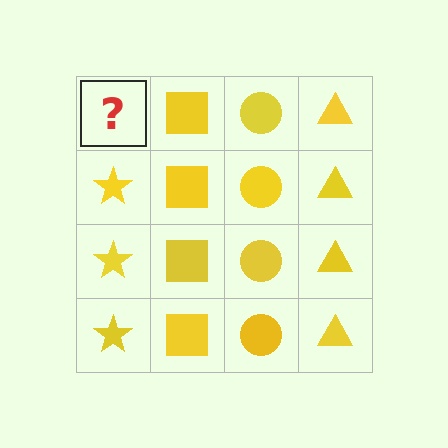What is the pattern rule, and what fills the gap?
The rule is that each column has a consistent shape. The gap should be filled with a yellow star.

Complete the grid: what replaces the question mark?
The question mark should be replaced with a yellow star.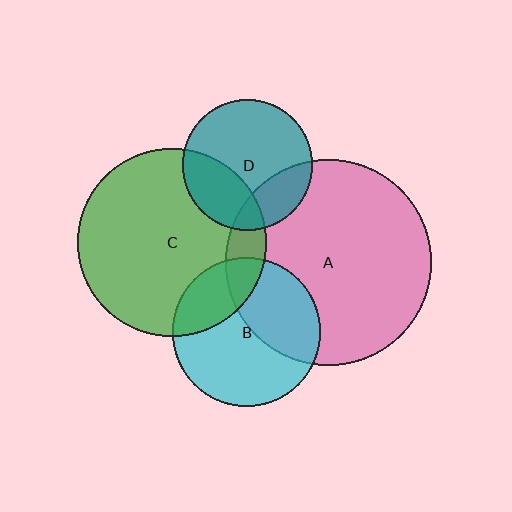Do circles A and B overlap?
Yes.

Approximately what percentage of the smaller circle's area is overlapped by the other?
Approximately 40%.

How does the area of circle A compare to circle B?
Approximately 1.9 times.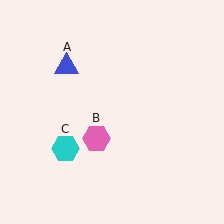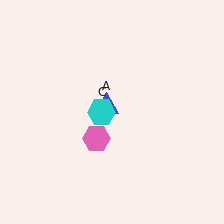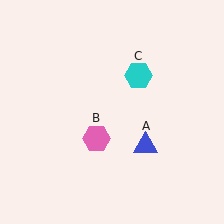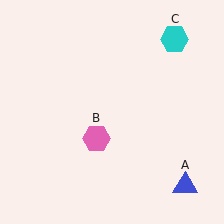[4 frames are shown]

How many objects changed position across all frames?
2 objects changed position: blue triangle (object A), cyan hexagon (object C).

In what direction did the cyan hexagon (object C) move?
The cyan hexagon (object C) moved up and to the right.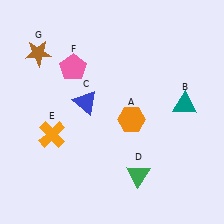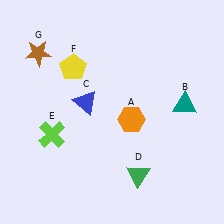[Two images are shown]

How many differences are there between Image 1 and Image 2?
There are 2 differences between the two images.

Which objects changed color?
E changed from orange to lime. F changed from pink to yellow.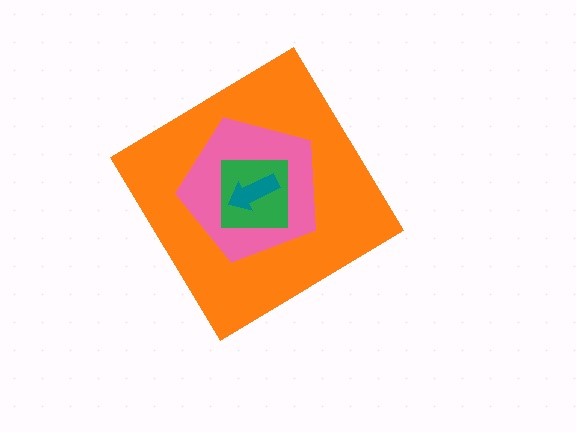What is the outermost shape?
The orange diamond.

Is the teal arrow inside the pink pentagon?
Yes.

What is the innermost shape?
The teal arrow.